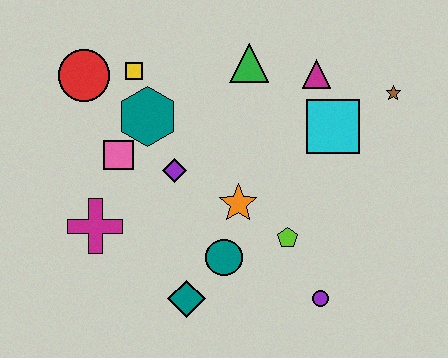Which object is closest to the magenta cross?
The pink square is closest to the magenta cross.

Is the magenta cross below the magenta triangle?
Yes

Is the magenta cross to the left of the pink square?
Yes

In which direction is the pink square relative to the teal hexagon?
The pink square is below the teal hexagon.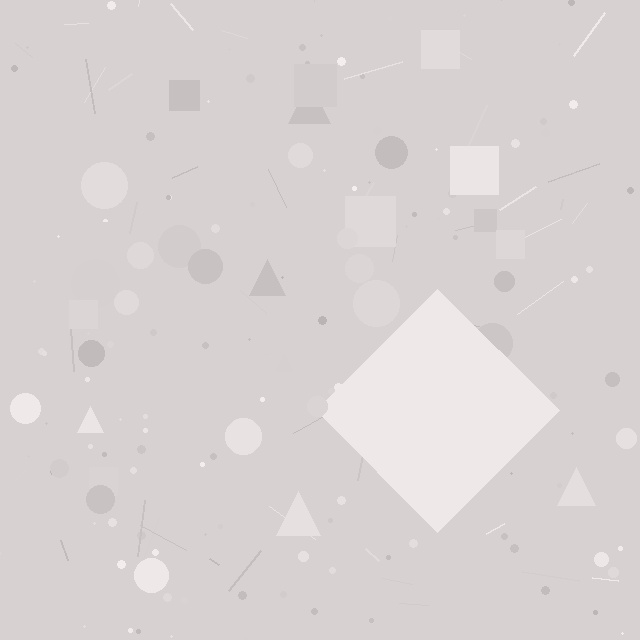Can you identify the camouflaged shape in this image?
The camouflaged shape is a diamond.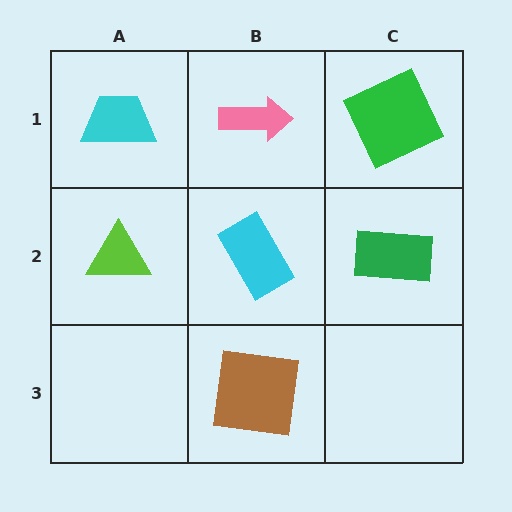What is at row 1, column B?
A pink arrow.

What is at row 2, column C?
A green rectangle.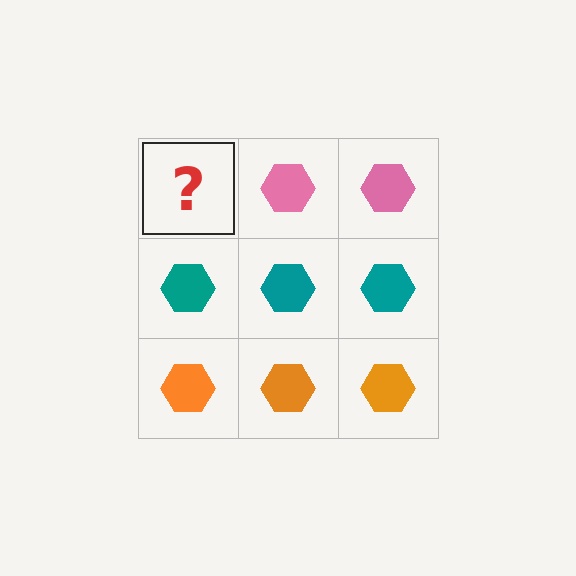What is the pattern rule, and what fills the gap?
The rule is that each row has a consistent color. The gap should be filled with a pink hexagon.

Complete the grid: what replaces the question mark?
The question mark should be replaced with a pink hexagon.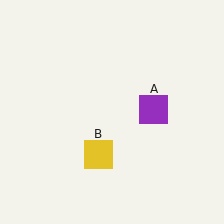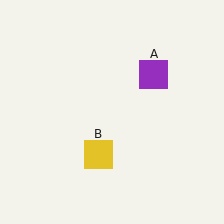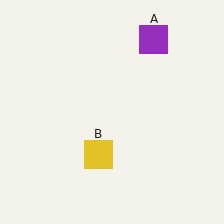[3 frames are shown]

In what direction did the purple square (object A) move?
The purple square (object A) moved up.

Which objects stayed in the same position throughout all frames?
Yellow square (object B) remained stationary.